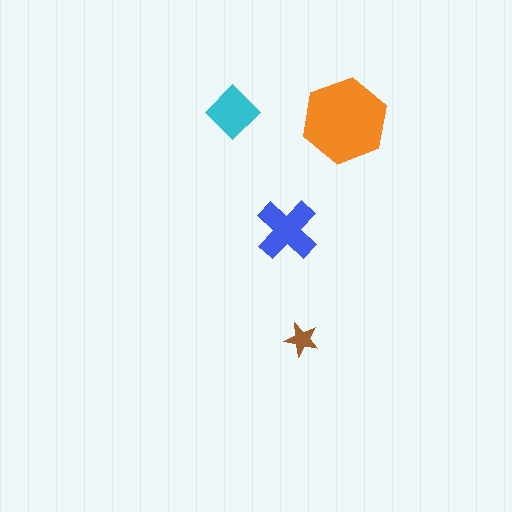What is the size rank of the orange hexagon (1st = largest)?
1st.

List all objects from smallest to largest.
The brown star, the cyan diamond, the blue cross, the orange hexagon.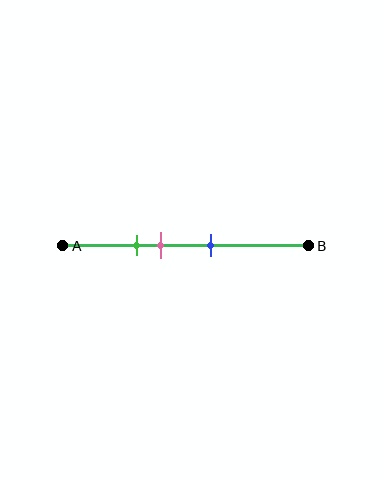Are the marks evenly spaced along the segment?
Yes, the marks are approximately evenly spaced.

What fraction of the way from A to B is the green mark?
The green mark is approximately 30% (0.3) of the way from A to B.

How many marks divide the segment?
There are 3 marks dividing the segment.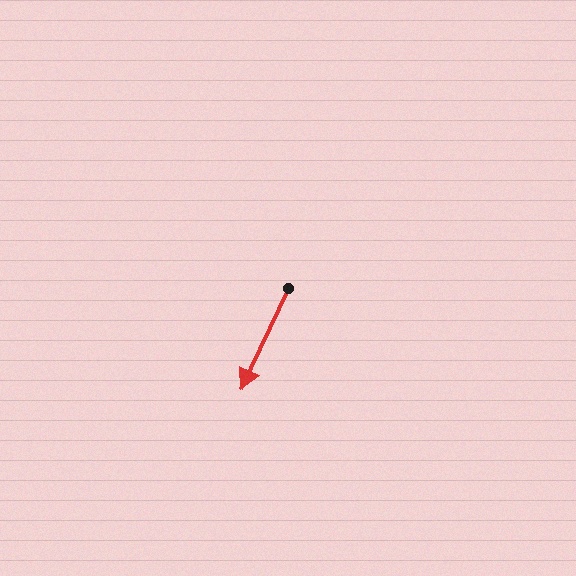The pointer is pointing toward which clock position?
Roughly 7 o'clock.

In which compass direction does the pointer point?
Southwest.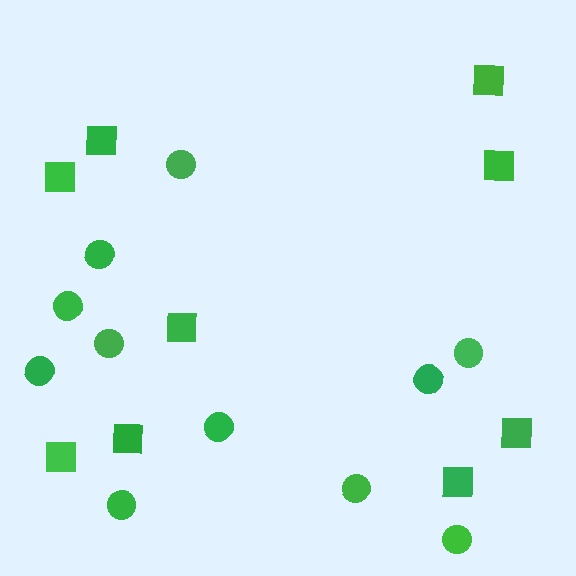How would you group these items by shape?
There are 2 groups: one group of squares (9) and one group of circles (11).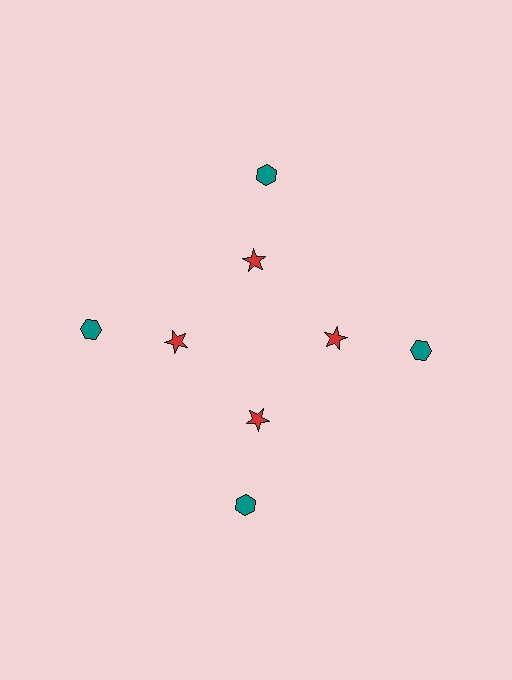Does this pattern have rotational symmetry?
Yes, this pattern has 4-fold rotational symmetry. It looks the same after rotating 90 degrees around the center.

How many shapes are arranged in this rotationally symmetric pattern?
There are 8 shapes, arranged in 4 groups of 2.